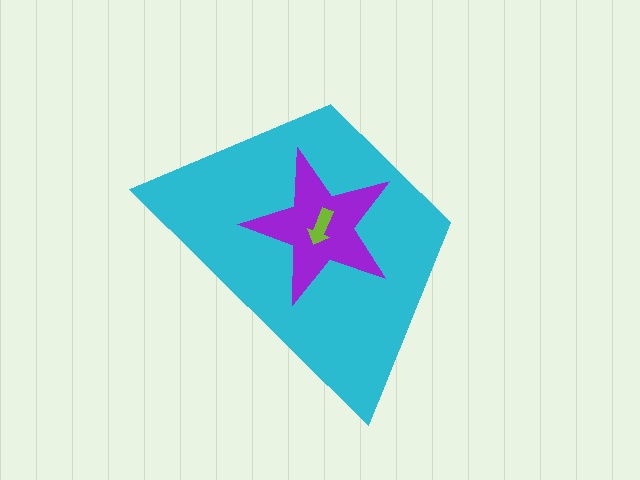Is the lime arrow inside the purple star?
Yes.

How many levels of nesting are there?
3.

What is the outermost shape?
The cyan trapezoid.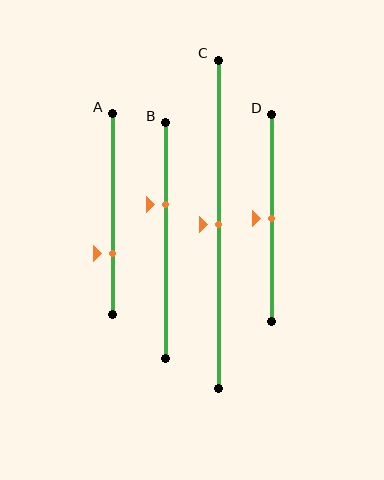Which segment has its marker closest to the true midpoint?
Segment C has its marker closest to the true midpoint.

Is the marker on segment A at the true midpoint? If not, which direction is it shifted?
No, the marker on segment A is shifted downward by about 19% of the segment length.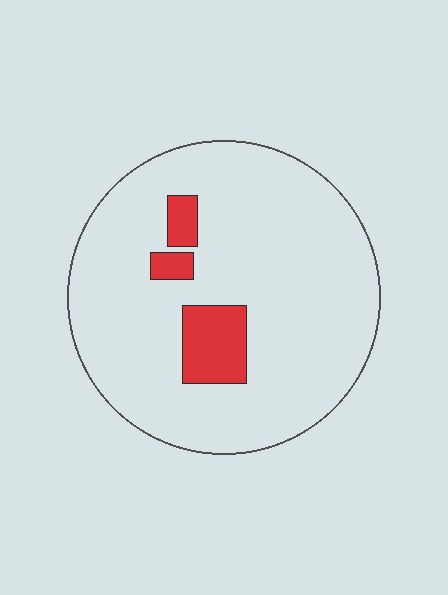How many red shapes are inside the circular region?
3.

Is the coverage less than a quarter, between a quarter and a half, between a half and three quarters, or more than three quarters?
Less than a quarter.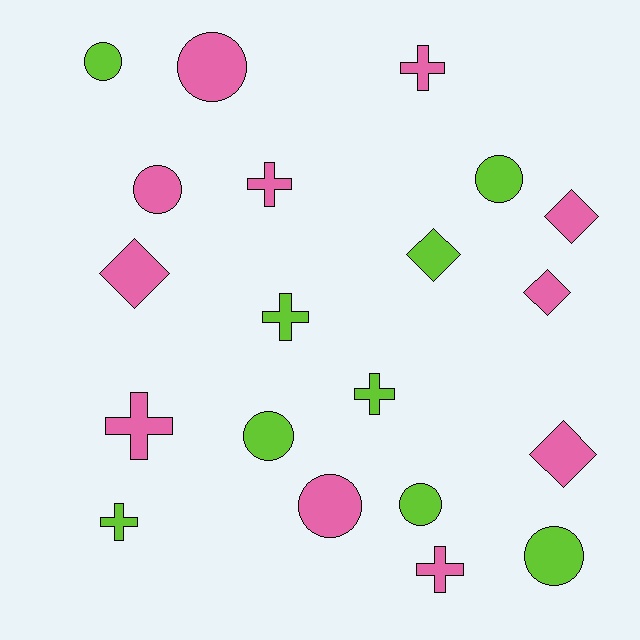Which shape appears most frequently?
Circle, with 8 objects.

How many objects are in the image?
There are 20 objects.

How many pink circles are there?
There are 3 pink circles.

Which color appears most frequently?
Pink, with 11 objects.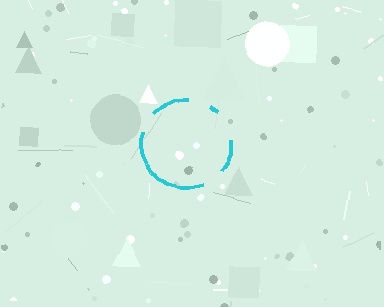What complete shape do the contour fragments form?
The contour fragments form a circle.